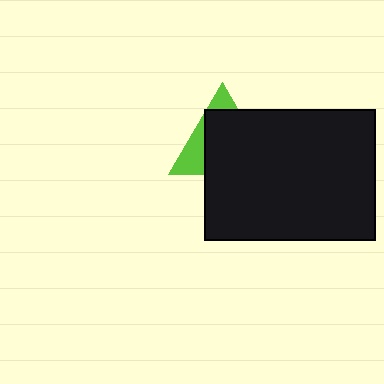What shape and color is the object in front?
The object in front is a black rectangle.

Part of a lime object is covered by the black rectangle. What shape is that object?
It is a triangle.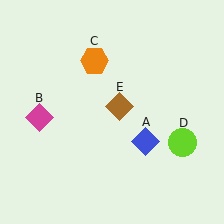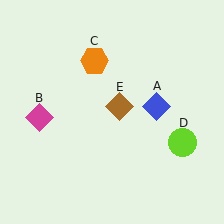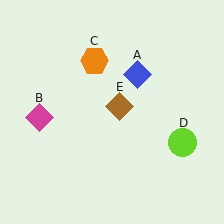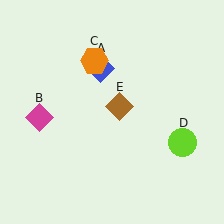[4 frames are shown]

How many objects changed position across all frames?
1 object changed position: blue diamond (object A).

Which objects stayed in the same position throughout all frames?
Magenta diamond (object B) and orange hexagon (object C) and lime circle (object D) and brown diamond (object E) remained stationary.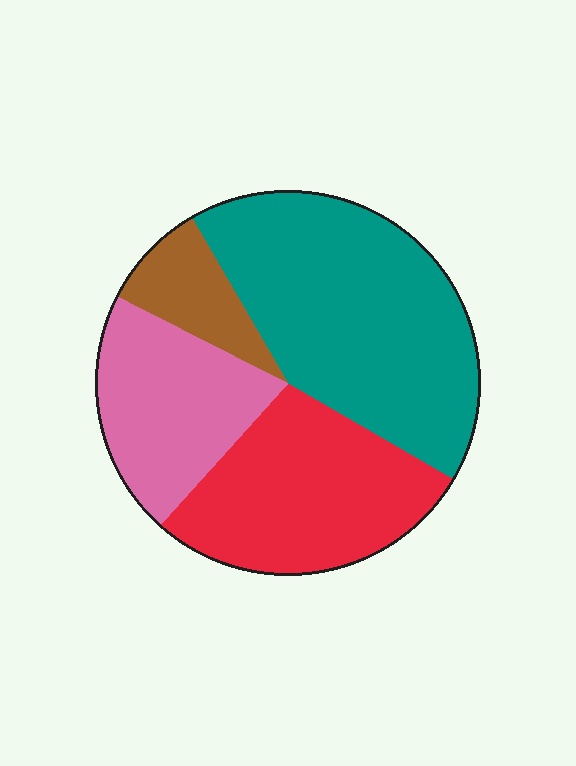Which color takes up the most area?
Teal, at roughly 40%.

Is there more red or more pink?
Red.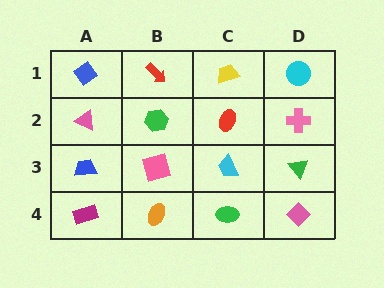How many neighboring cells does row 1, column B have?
3.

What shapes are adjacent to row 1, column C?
A red ellipse (row 2, column C), a red arrow (row 1, column B), a cyan circle (row 1, column D).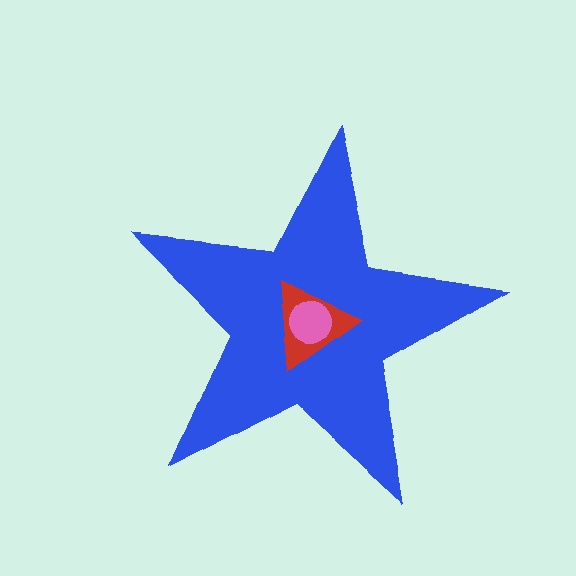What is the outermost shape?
The blue star.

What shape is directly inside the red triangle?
The pink circle.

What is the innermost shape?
The pink circle.